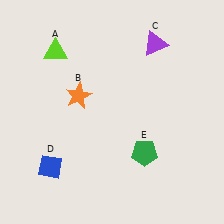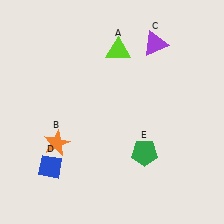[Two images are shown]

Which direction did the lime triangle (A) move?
The lime triangle (A) moved right.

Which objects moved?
The objects that moved are: the lime triangle (A), the orange star (B).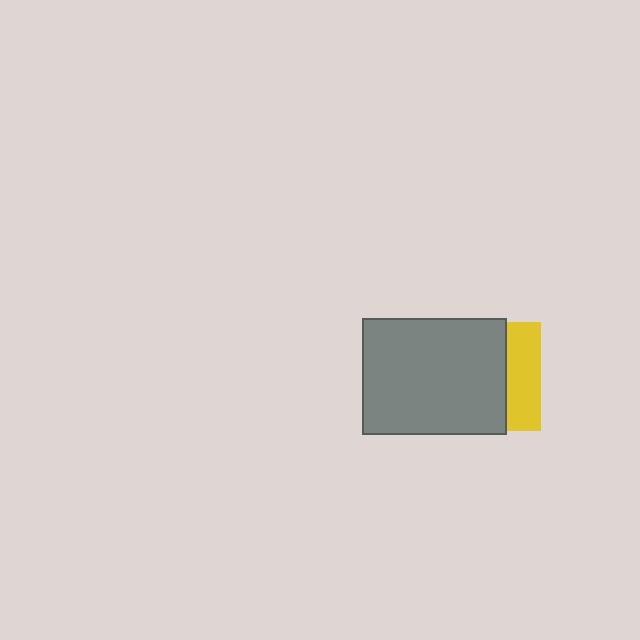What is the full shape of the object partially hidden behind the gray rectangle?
The partially hidden object is a yellow square.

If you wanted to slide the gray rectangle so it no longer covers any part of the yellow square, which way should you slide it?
Slide it left — that is the most direct way to separate the two shapes.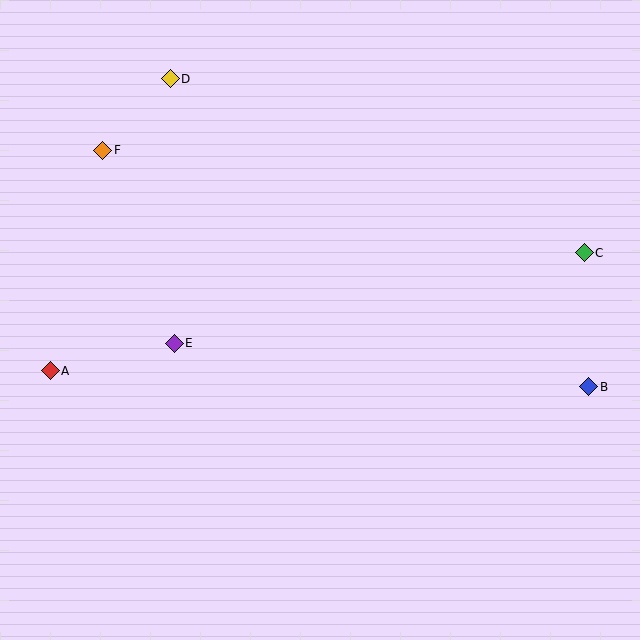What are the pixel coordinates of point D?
Point D is at (170, 79).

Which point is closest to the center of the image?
Point E at (174, 343) is closest to the center.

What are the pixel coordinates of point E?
Point E is at (174, 343).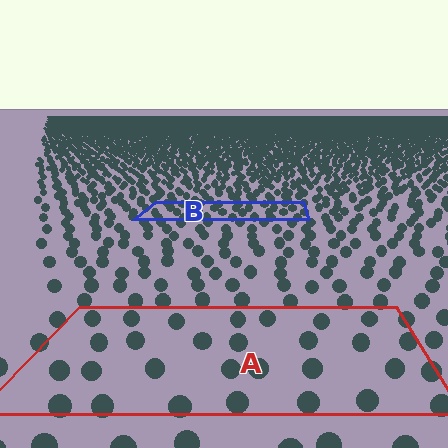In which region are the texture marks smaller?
The texture marks are smaller in region B, because it is farther away.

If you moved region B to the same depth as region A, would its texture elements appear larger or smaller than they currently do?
They would appear larger. At a closer depth, the same texture elements are projected at a bigger on-screen size.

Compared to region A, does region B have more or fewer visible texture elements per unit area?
Region B has more texture elements per unit area — they are packed more densely because it is farther away.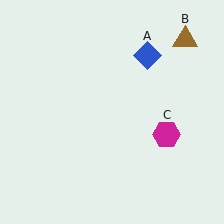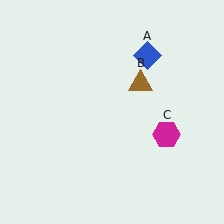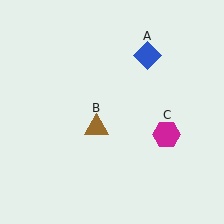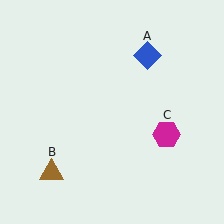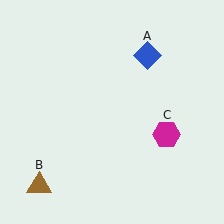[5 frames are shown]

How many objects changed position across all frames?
1 object changed position: brown triangle (object B).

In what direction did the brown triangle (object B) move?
The brown triangle (object B) moved down and to the left.